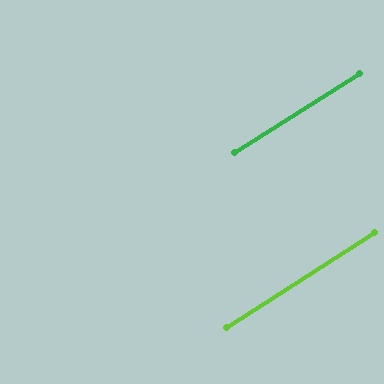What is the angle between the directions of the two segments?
Approximately 0 degrees.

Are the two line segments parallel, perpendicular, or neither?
Parallel — their directions differ by only 0.5°.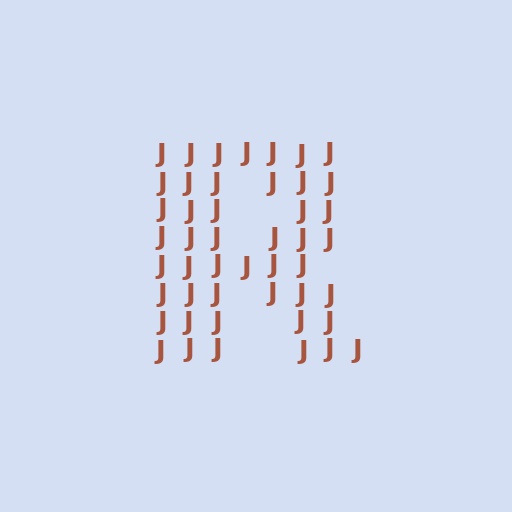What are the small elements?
The small elements are letter J's.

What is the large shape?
The large shape is the letter R.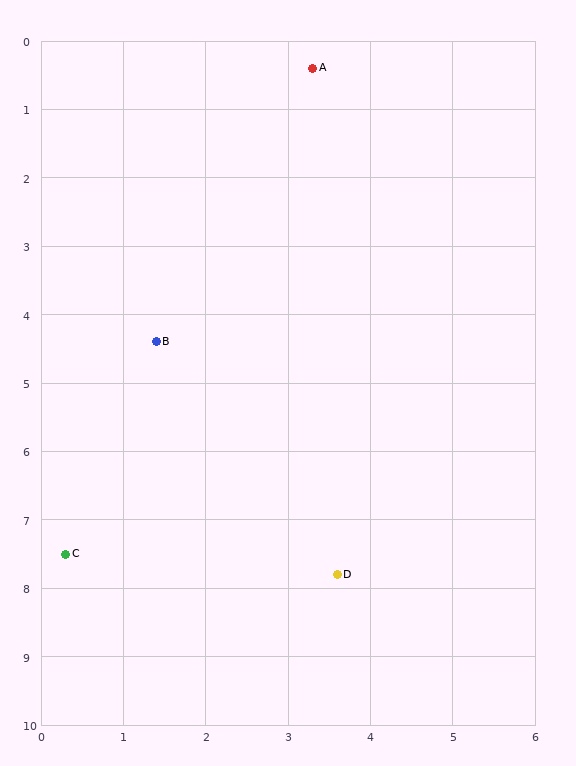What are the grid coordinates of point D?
Point D is at approximately (3.6, 7.8).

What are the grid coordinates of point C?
Point C is at approximately (0.3, 7.5).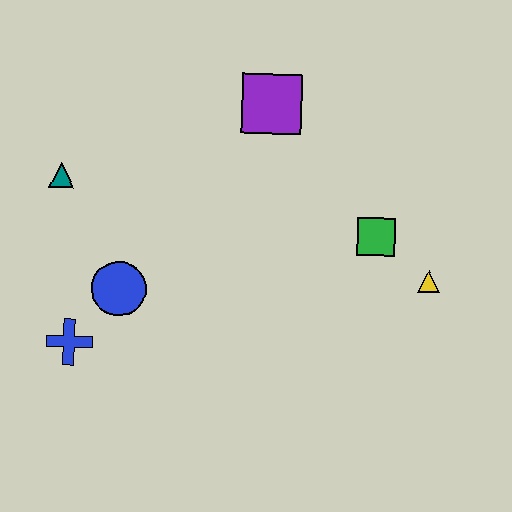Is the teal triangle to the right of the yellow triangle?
No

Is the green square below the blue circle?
No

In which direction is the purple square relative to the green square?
The purple square is above the green square.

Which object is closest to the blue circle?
The blue cross is closest to the blue circle.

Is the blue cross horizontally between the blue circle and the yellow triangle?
No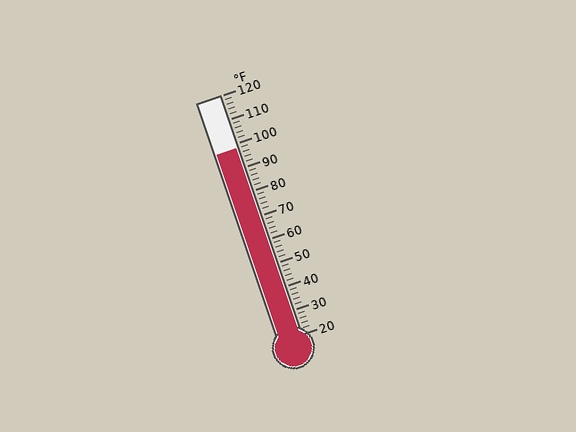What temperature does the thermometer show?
The thermometer shows approximately 98°F.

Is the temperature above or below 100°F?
The temperature is below 100°F.